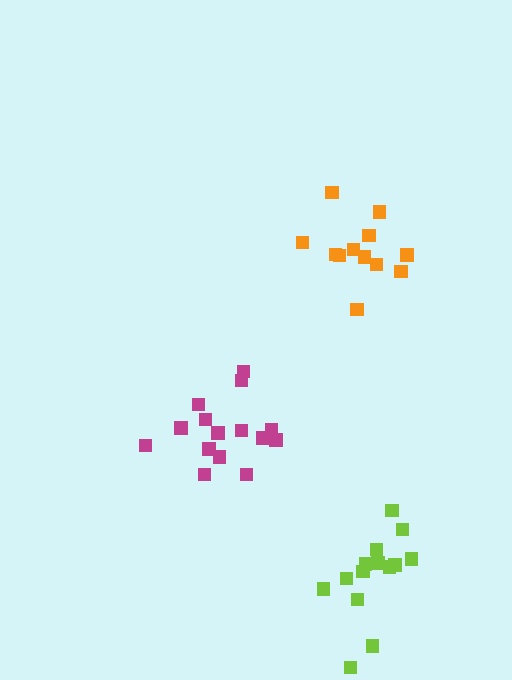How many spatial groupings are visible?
There are 3 spatial groupings.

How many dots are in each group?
Group 1: 15 dots, Group 2: 12 dots, Group 3: 14 dots (41 total).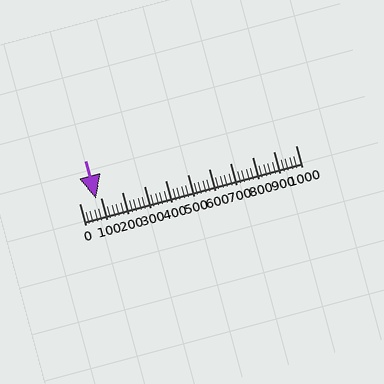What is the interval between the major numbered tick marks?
The major tick marks are spaced 100 units apart.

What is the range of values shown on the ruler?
The ruler shows values from 0 to 1000.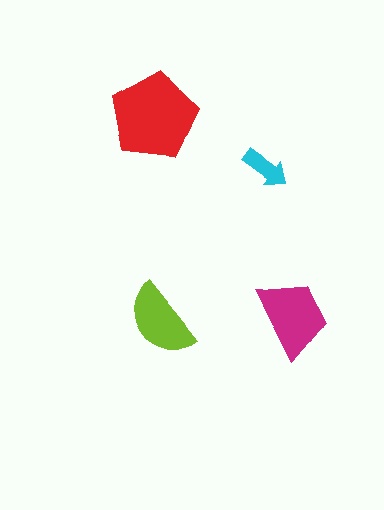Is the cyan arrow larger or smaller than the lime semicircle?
Smaller.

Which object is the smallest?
The cyan arrow.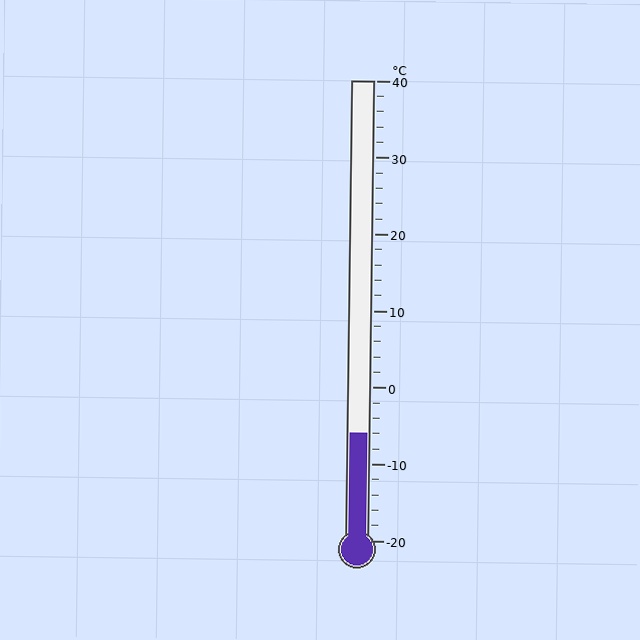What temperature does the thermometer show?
The thermometer shows approximately -6°C.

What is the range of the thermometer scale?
The thermometer scale ranges from -20°C to 40°C.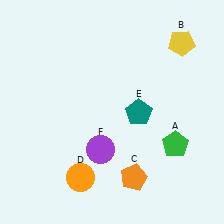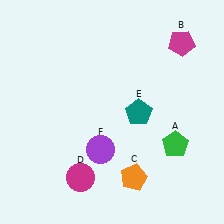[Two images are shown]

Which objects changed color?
B changed from yellow to magenta. D changed from orange to magenta.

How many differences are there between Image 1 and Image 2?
There are 2 differences between the two images.